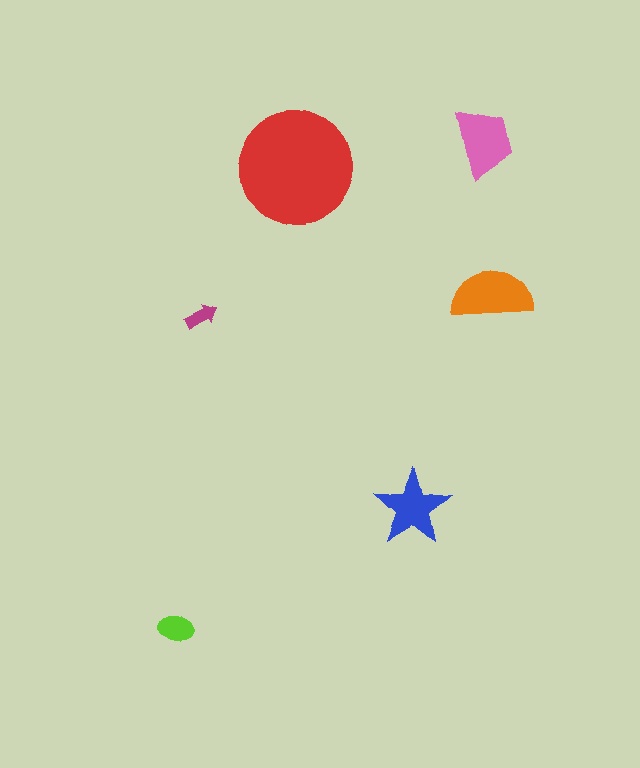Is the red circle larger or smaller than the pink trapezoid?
Larger.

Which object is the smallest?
The magenta arrow.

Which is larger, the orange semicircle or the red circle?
The red circle.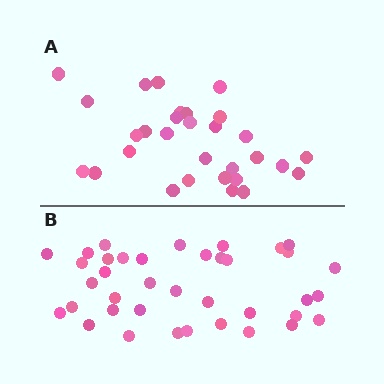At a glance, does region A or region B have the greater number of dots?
Region B (the bottom region) has more dots.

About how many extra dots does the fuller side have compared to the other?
Region B has roughly 8 or so more dots than region A.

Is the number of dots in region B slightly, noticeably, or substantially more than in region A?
Region B has noticeably more, but not dramatically so. The ratio is roughly 1.3 to 1.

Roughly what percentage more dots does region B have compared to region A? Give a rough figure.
About 25% more.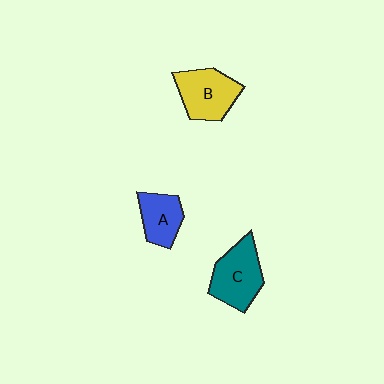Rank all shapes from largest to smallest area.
From largest to smallest: C (teal), B (yellow), A (blue).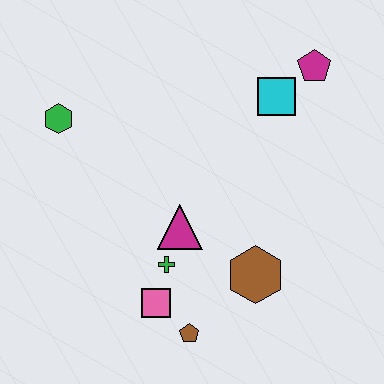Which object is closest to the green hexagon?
The magenta triangle is closest to the green hexagon.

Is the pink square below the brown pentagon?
No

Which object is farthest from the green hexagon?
The magenta pentagon is farthest from the green hexagon.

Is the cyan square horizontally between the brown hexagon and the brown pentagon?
No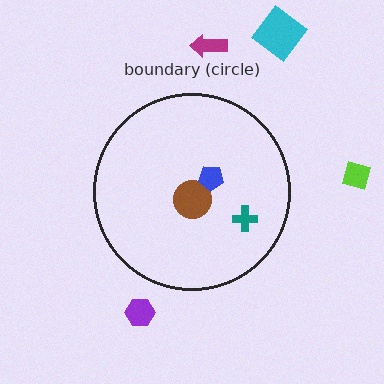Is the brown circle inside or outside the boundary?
Inside.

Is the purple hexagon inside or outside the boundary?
Outside.